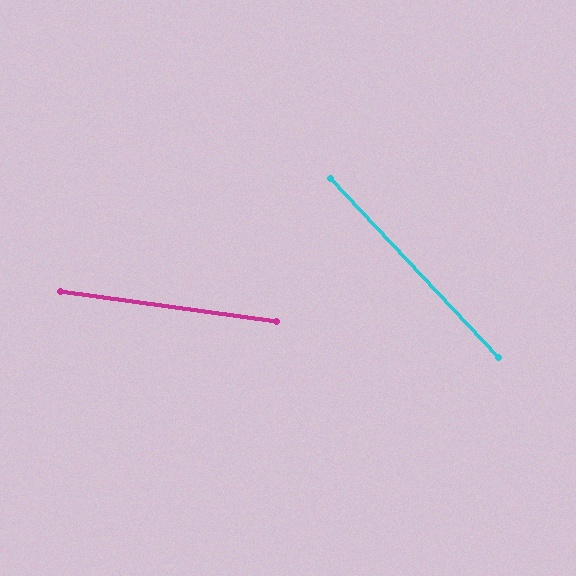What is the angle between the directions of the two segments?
Approximately 39 degrees.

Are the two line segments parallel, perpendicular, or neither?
Neither parallel nor perpendicular — they differ by about 39°.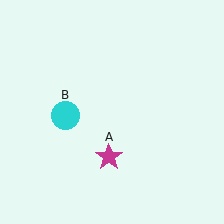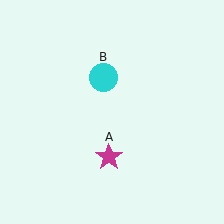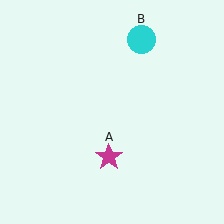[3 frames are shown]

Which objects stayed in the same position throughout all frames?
Magenta star (object A) remained stationary.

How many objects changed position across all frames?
1 object changed position: cyan circle (object B).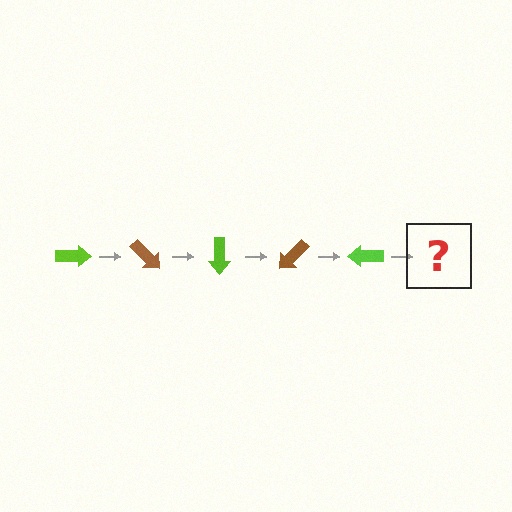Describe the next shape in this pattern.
It should be a brown arrow, rotated 225 degrees from the start.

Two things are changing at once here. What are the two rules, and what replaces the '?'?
The two rules are that it rotates 45 degrees each step and the color cycles through lime and brown. The '?' should be a brown arrow, rotated 225 degrees from the start.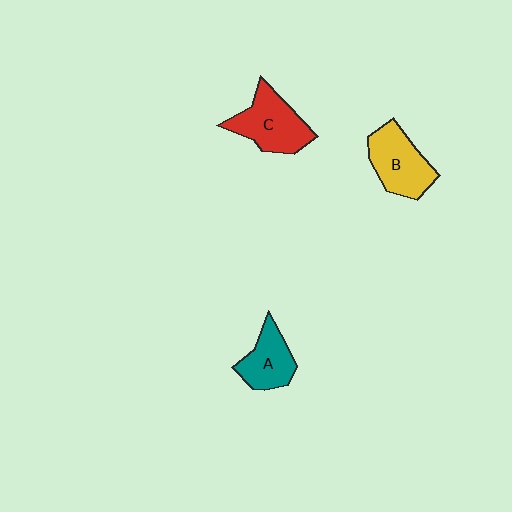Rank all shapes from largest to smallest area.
From largest to smallest: C (red), B (yellow), A (teal).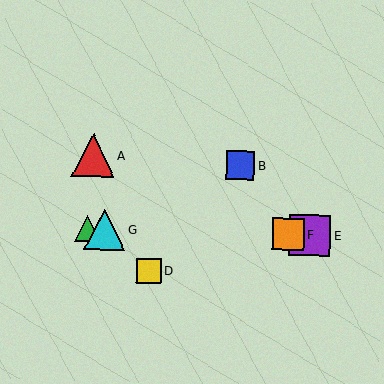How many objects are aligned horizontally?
4 objects (C, E, F, G) are aligned horizontally.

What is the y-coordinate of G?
Object G is at y≈229.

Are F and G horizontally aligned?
Yes, both are at y≈234.